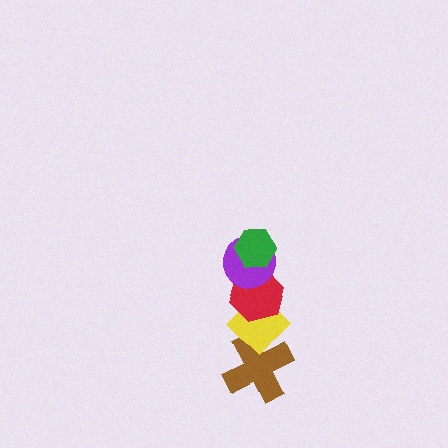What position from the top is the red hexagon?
The red hexagon is 3rd from the top.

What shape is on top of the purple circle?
The green hexagon is on top of the purple circle.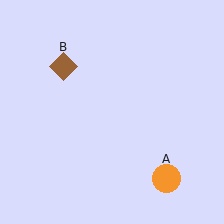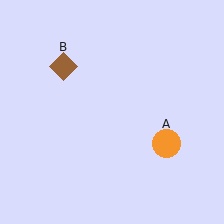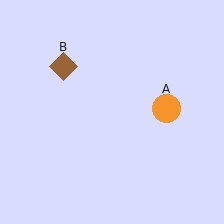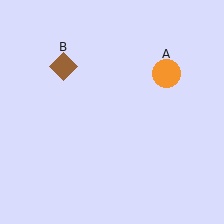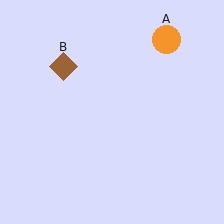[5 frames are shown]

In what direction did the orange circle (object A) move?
The orange circle (object A) moved up.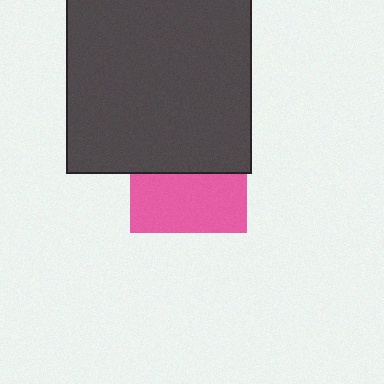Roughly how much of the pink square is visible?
About half of it is visible (roughly 51%).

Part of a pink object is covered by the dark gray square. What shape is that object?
It is a square.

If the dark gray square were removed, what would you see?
You would see the complete pink square.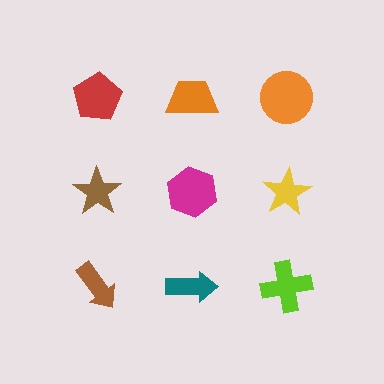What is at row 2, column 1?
A brown star.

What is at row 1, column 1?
A red pentagon.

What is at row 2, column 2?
A magenta hexagon.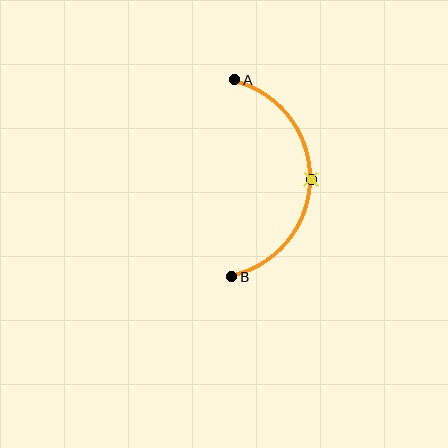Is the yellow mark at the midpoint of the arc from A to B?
Yes. The yellow mark lies on the arc at equal arc-length from both A and B — it is the arc midpoint.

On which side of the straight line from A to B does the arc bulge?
The arc bulges to the right of the straight line connecting A and B.